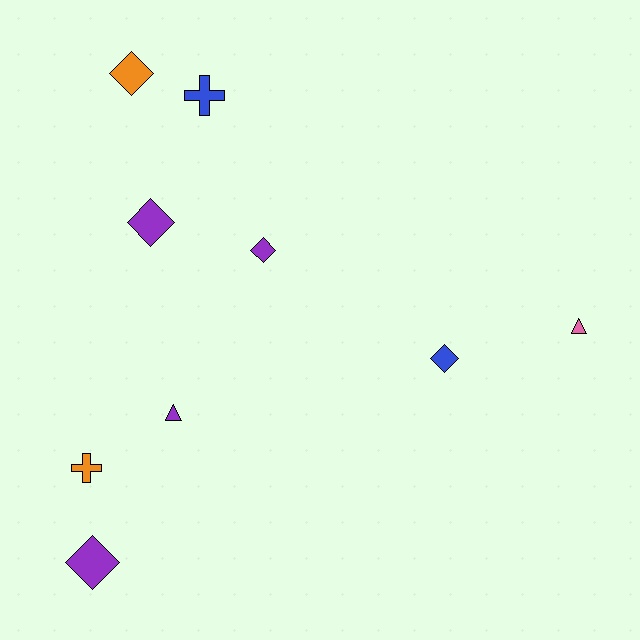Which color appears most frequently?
Purple, with 4 objects.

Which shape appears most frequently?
Diamond, with 5 objects.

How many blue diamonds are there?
There is 1 blue diamond.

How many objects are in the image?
There are 9 objects.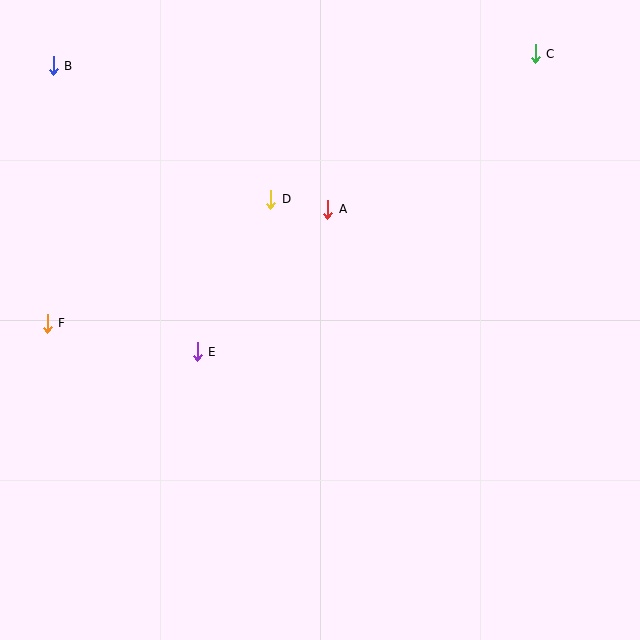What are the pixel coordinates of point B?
Point B is at (53, 66).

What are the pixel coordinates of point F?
Point F is at (47, 323).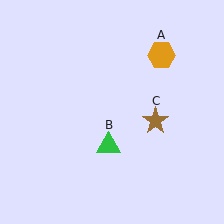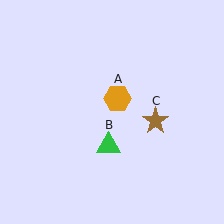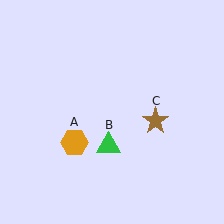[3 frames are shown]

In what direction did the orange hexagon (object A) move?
The orange hexagon (object A) moved down and to the left.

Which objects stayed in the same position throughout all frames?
Green triangle (object B) and brown star (object C) remained stationary.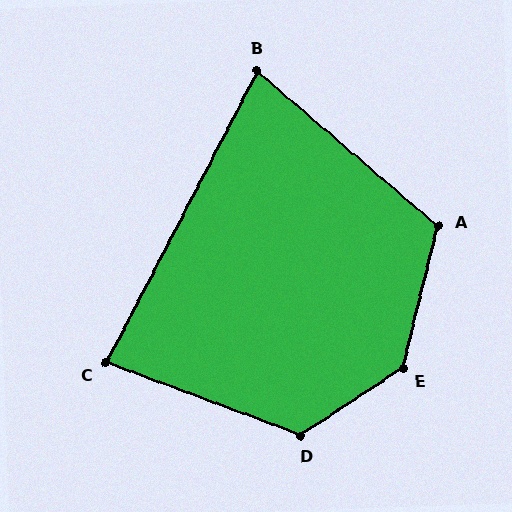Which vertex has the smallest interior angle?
B, at approximately 77 degrees.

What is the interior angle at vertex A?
Approximately 116 degrees (obtuse).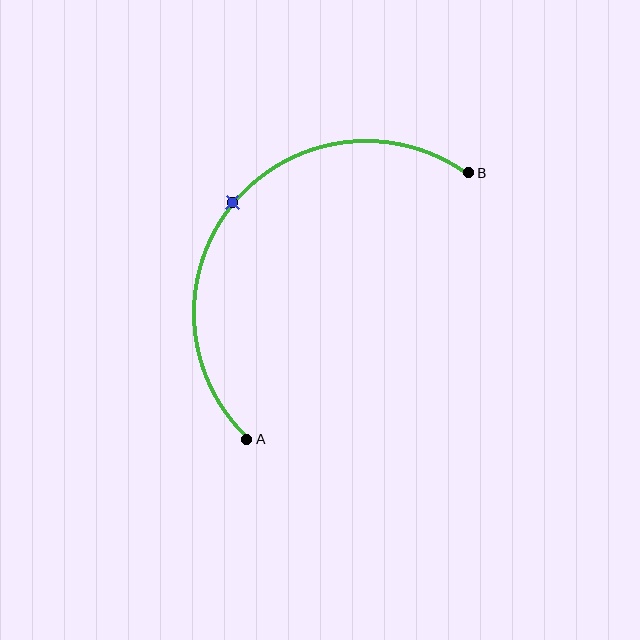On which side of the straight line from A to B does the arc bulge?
The arc bulges above and to the left of the straight line connecting A and B.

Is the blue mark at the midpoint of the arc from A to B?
Yes. The blue mark lies on the arc at equal arc-length from both A and B — it is the arc midpoint.